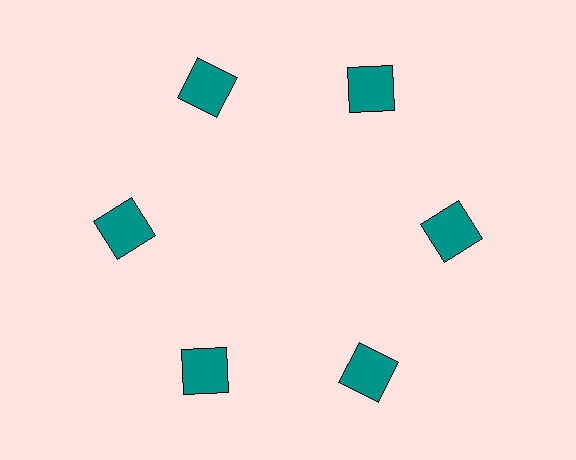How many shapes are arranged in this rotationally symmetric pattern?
There are 6 shapes, arranged in 6 groups of 1.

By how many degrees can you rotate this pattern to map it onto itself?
The pattern maps onto itself every 60 degrees of rotation.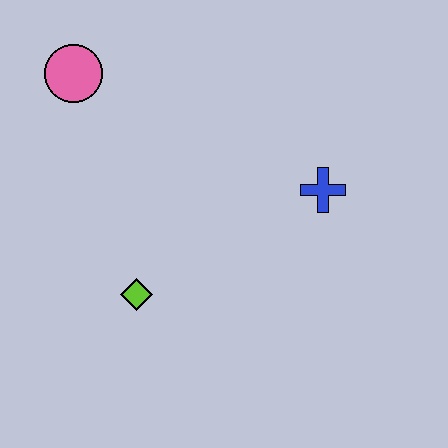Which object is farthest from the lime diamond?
The pink circle is farthest from the lime diamond.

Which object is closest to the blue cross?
The lime diamond is closest to the blue cross.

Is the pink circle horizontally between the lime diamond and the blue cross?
No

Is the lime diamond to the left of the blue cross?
Yes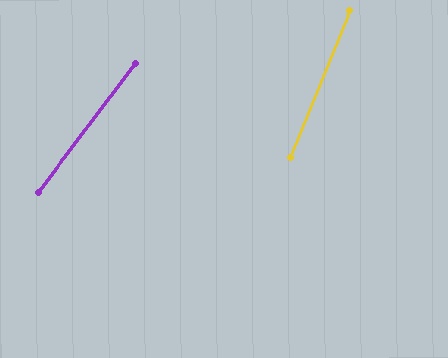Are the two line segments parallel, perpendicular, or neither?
Neither parallel nor perpendicular — they differ by about 15°.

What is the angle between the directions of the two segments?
Approximately 15 degrees.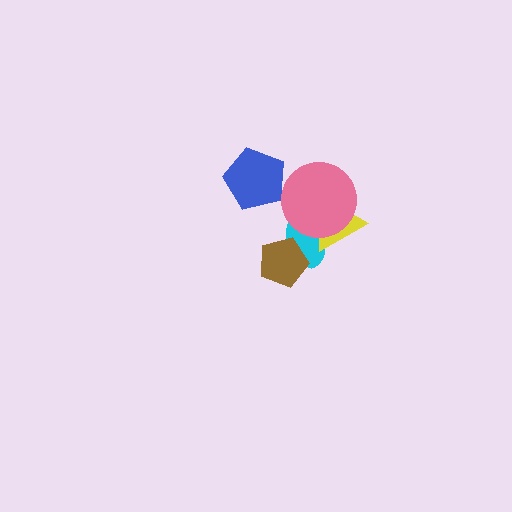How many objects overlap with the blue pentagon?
0 objects overlap with the blue pentagon.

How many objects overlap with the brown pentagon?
1 object overlaps with the brown pentagon.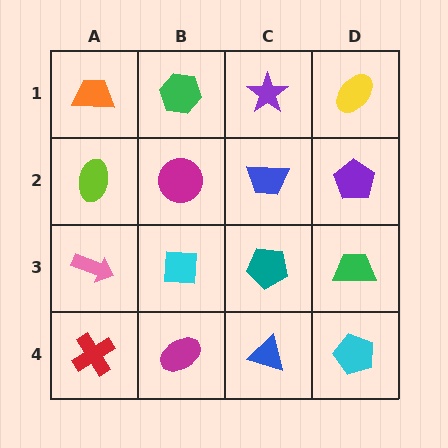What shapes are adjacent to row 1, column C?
A blue trapezoid (row 2, column C), a green hexagon (row 1, column B), a yellow ellipse (row 1, column D).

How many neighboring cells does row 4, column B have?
3.